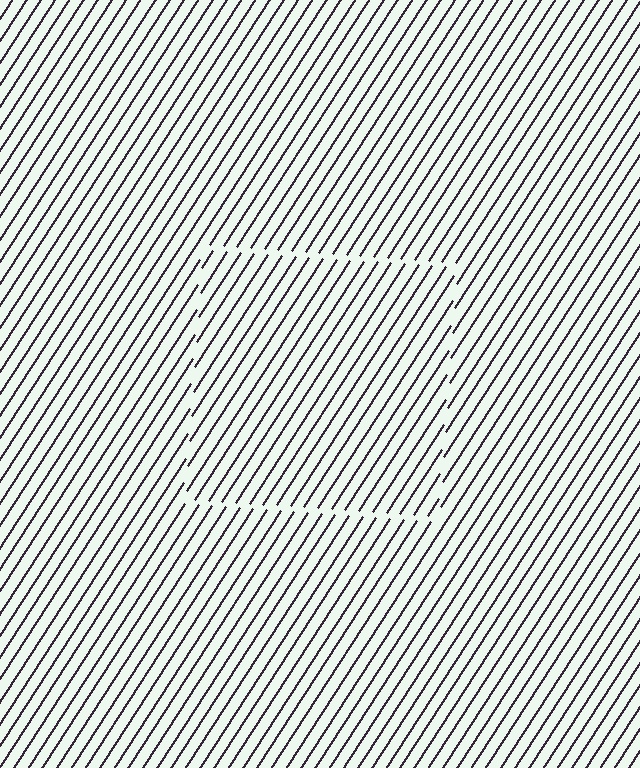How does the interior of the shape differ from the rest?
The interior of the shape contains the same grating, shifted by half a period — the contour is defined by the phase discontinuity where line-ends from the inner and outer gratings abut.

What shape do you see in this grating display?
An illusory square. The interior of the shape contains the same grating, shifted by half a period — the contour is defined by the phase discontinuity where line-ends from the inner and outer gratings abut.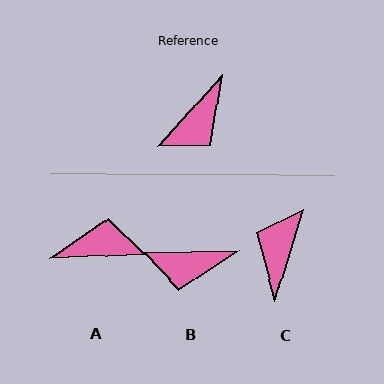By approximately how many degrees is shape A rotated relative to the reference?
Approximately 134 degrees counter-clockwise.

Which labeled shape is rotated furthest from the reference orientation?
C, about 155 degrees away.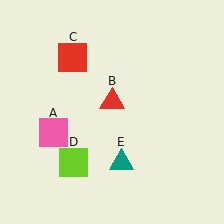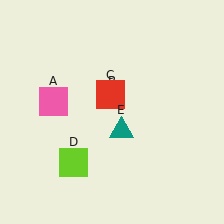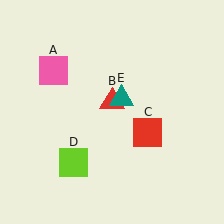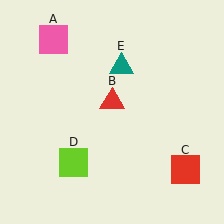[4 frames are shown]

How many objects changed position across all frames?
3 objects changed position: pink square (object A), red square (object C), teal triangle (object E).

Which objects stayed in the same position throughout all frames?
Red triangle (object B) and lime square (object D) remained stationary.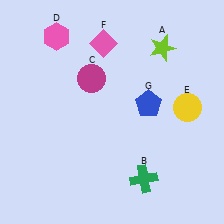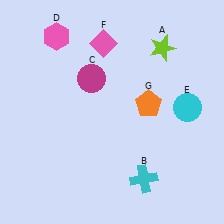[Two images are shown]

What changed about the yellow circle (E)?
In Image 1, E is yellow. In Image 2, it changed to cyan.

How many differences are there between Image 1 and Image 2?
There are 3 differences between the two images.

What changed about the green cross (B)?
In Image 1, B is green. In Image 2, it changed to cyan.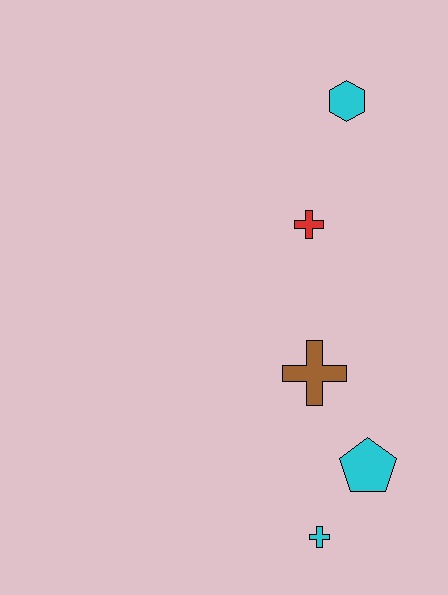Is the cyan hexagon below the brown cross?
No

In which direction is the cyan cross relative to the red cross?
The cyan cross is below the red cross.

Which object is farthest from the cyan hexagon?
The cyan cross is farthest from the cyan hexagon.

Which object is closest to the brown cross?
The cyan pentagon is closest to the brown cross.